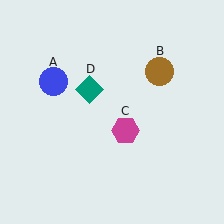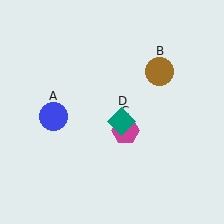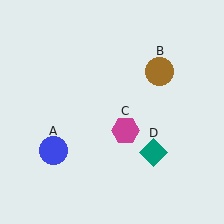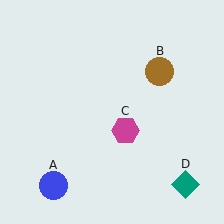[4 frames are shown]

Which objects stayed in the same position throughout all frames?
Brown circle (object B) and magenta hexagon (object C) remained stationary.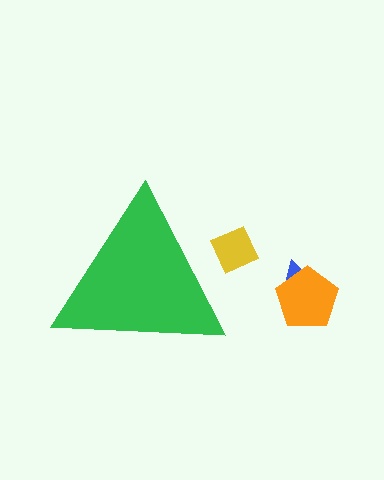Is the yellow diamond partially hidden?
Yes, the yellow diamond is partially hidden behind the green triangle.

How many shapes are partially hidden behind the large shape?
1 shape is partially hidden.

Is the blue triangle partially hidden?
No, the blue triangle is fully visible.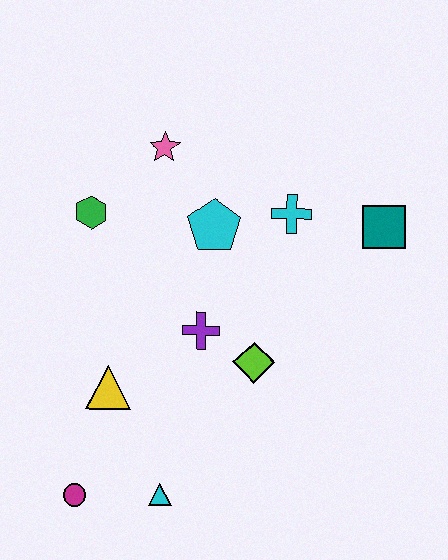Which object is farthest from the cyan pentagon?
The magenta circle is farthest from the cyan pentagon.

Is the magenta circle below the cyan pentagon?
Yes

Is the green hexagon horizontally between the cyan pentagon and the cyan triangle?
No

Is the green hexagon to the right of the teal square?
No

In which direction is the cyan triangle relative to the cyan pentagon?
The cyan triangle is below the cyan pentagon.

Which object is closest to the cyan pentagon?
The cyan cross is closest to the cyan pentagon.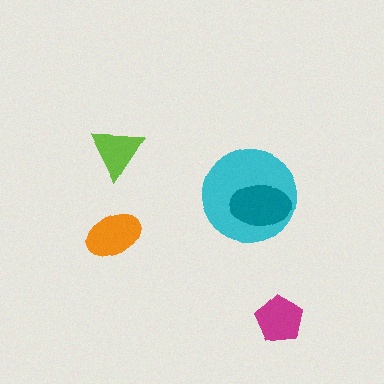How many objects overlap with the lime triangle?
0 objects overlap with the lime triangle.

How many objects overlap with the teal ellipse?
1 object overlaps with the teal ellipse.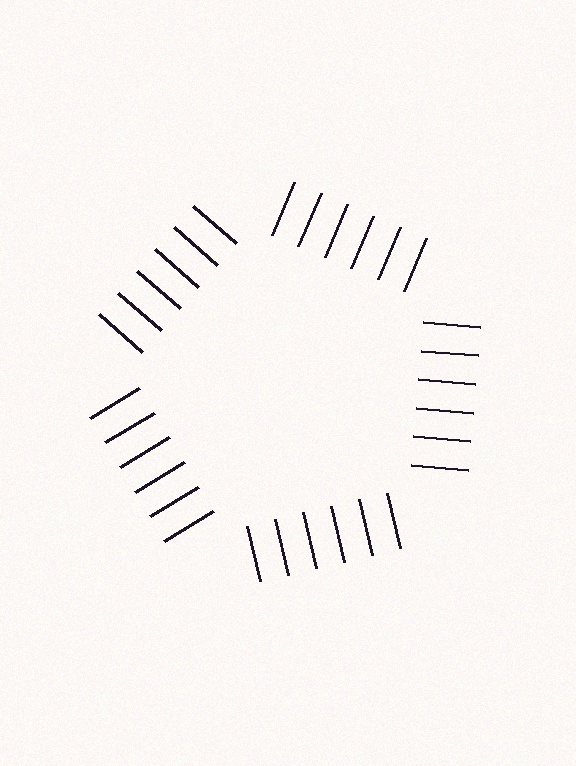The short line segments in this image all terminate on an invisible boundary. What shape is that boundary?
An illusory pentagon — the line segments terminate on its edges but no continuous stroke is drawn.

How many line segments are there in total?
30 — 6 along each of the 5 edges.